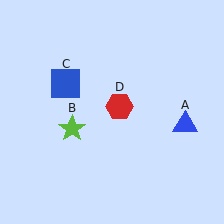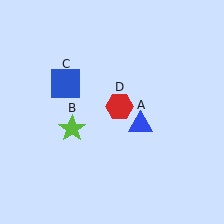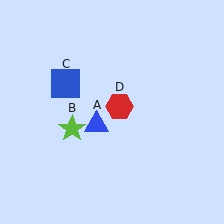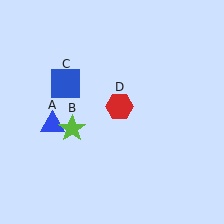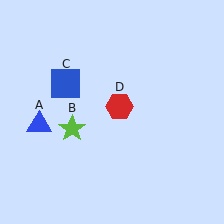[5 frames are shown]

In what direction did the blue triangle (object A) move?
The blue triangle (object A) moved left.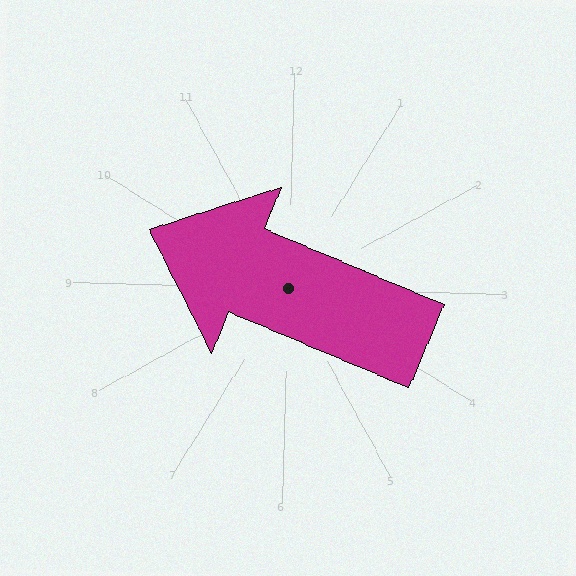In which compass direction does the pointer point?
West.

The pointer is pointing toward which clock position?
Roughly 10 o'clock.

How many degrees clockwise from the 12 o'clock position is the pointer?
Approximately 291 degrees.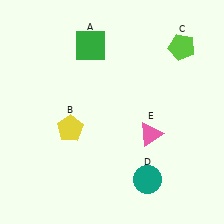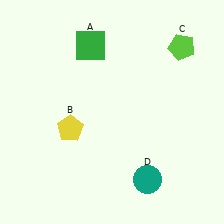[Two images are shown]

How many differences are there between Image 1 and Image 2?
There is 1 difference between the two images.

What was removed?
The pink triangle (E) was removed in Image 2.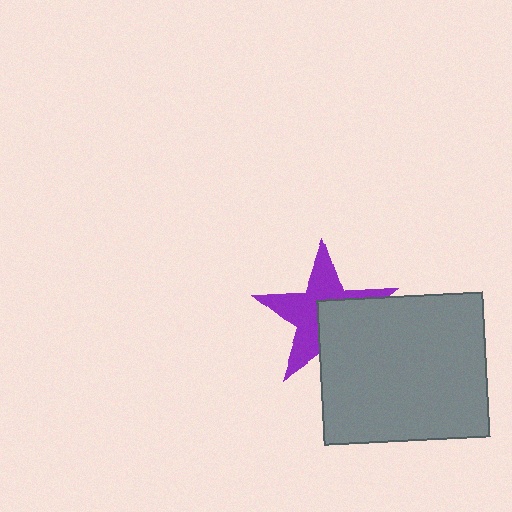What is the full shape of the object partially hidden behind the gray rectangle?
The partially hidden object is a purple star.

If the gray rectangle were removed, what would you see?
You would see the complete purple star.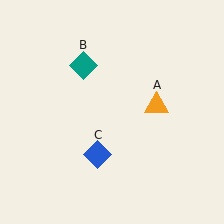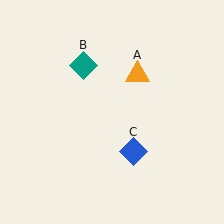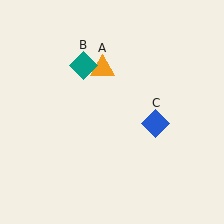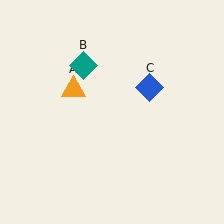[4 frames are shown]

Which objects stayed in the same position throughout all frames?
Teal diamond (object B) remained stationary.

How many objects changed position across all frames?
2 objects changed position: orange triangle (object A), blue diamond (object C).